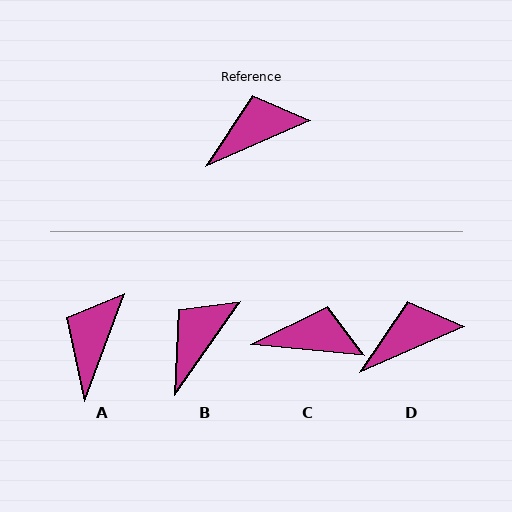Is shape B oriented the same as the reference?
No, it is off by about 31 degrees.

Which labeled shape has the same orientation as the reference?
D.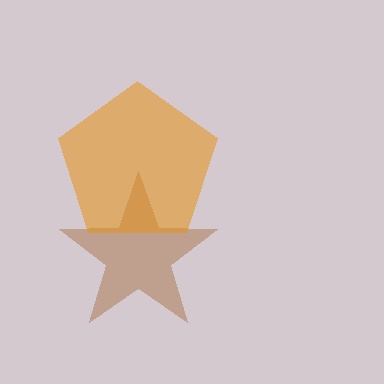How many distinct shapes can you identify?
There are 2 distinct shapes: a brown star, an orange pentagon.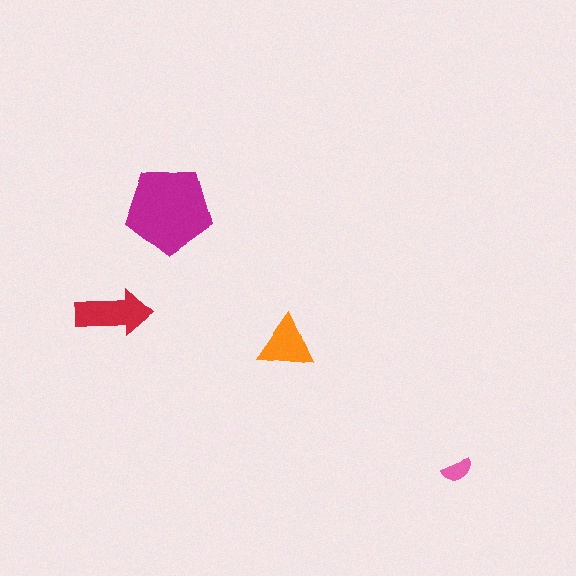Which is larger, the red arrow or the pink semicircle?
The red arrow.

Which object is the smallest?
The pink semicircle.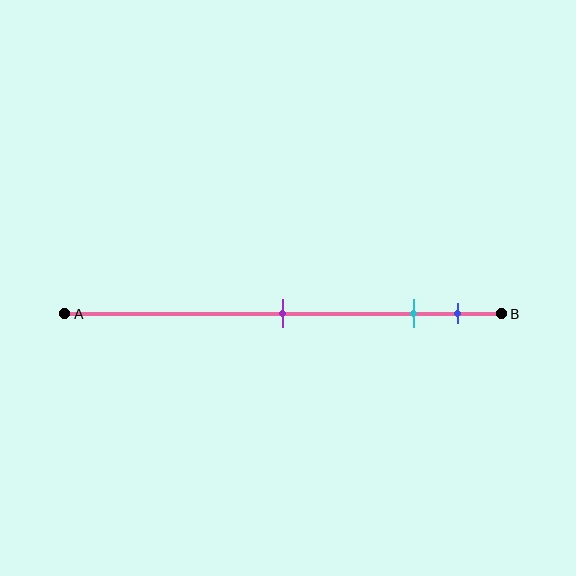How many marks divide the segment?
There are 3 marks dividing the segment.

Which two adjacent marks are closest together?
The cyan and blue marks are the closest adjacent pair.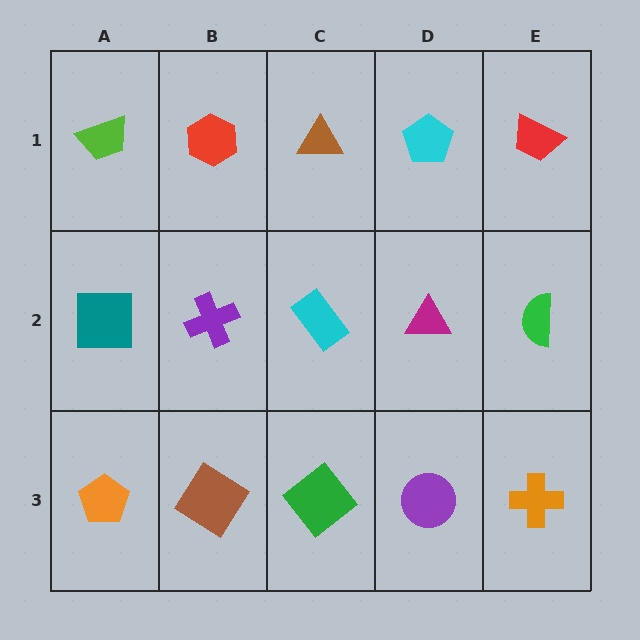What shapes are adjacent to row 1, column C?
A cyan rectangle (row 2, column C), a red hexagon (row 1, column B), a cyan pentagon (row 1, column D).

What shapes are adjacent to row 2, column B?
A red hexagon (row 1, column B), a brown diamond (row 3, column B), a teal square (row 2, column A), a cyan rectangle (row 2, column C).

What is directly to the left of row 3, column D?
A green diamond.